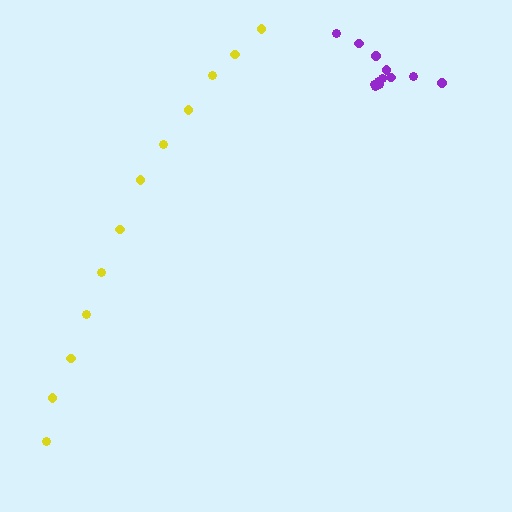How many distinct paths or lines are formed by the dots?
There are 2 distinct paths.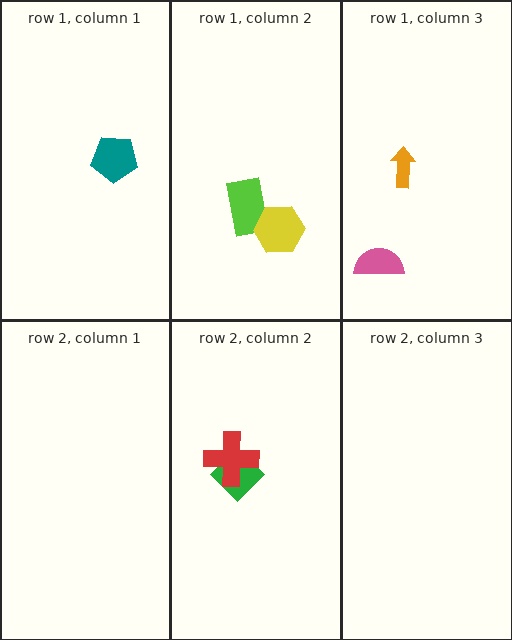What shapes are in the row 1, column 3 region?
The pink semicircle, the orange arrow.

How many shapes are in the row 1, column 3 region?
2.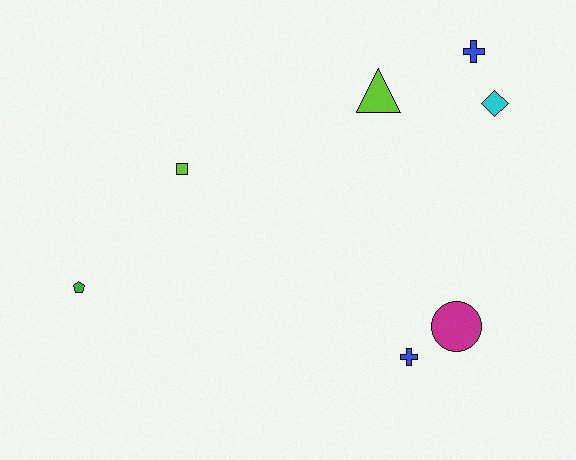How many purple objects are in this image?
There are no purple objects.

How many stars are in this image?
There are no stars.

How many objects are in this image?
There are 7 objects.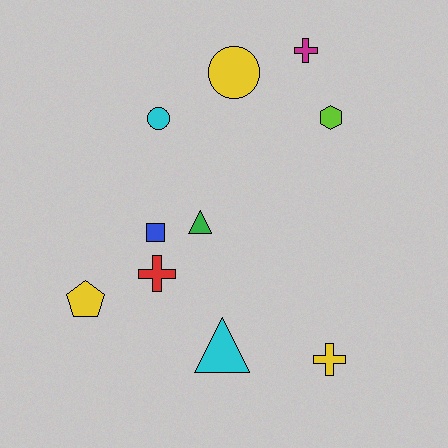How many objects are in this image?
There are 10 objects.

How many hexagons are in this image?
There is 1 hexagon.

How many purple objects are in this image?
There are no purple objects.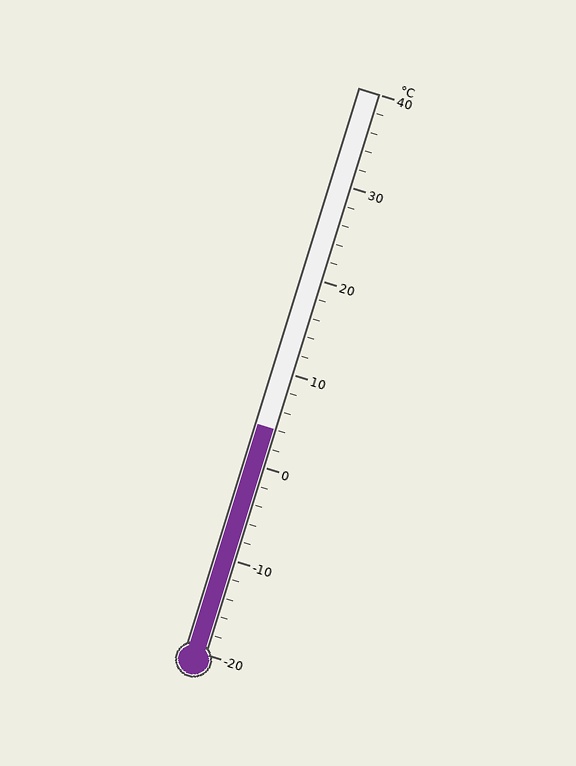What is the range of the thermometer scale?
The thermometer scale ranges from -20°C to 40°C.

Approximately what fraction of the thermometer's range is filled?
The thermometer is filled to approximately 40% of its range.